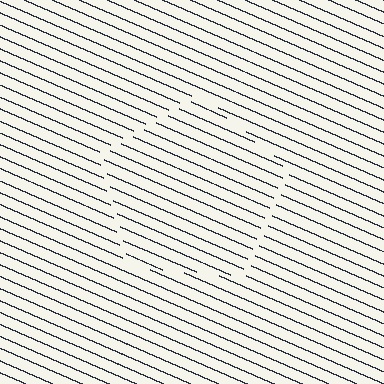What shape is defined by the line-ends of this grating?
An illusory pentagon. The interior of the shape contains the same grating, shifted by half a period — the contour is defined by the phase discontinuity where line-ends from the inner and outer gratings abut.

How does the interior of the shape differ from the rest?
The interior of the shape contains the same grating, shifted by half a period — the contour is defined by the phase discontinuity where line-ends from the inner and outer gratings abut.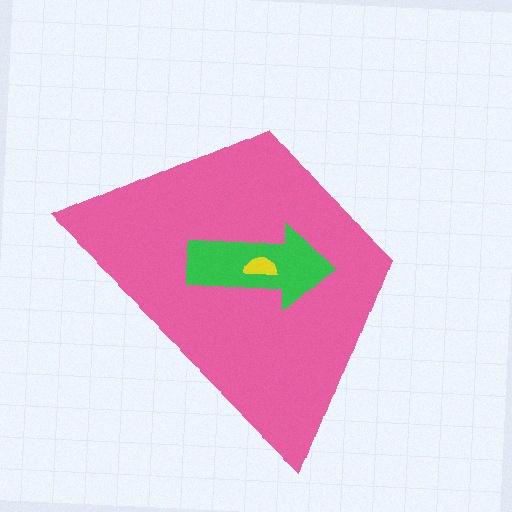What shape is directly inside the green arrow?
The yellow semicircle.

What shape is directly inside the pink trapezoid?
The green arrow.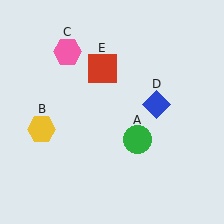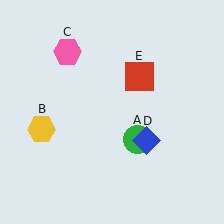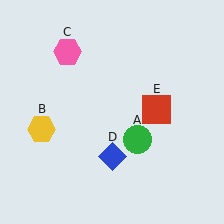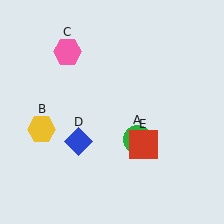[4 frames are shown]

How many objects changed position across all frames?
2 objects changed position: blue diamond (object D), red square (object E).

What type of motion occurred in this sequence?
The blue diamond (object D), red square (object E) rotated clockwise around the center of the scene.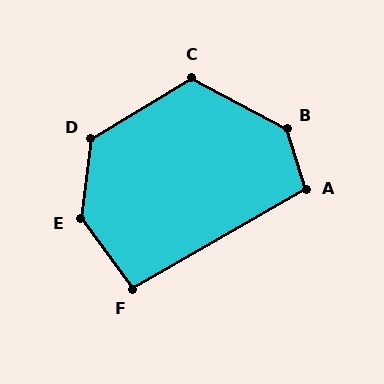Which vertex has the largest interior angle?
E, at approximately 137 degrees.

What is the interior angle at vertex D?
Approximately 128 degrees (obtuse).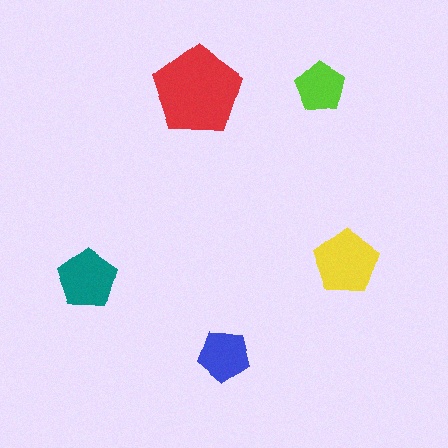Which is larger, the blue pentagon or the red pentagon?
The red one.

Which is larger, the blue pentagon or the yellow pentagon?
The yellow one.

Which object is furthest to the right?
The yellow pentagon is rightmost.